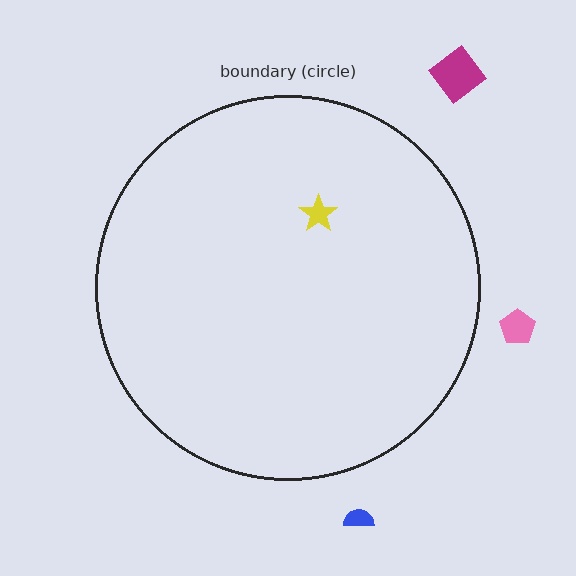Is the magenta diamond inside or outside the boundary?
Outside.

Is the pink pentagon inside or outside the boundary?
Outside.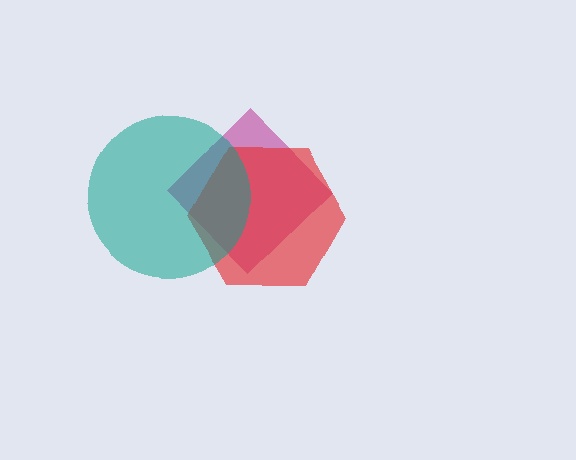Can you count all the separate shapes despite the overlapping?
Yes, there are 3 separate shapes.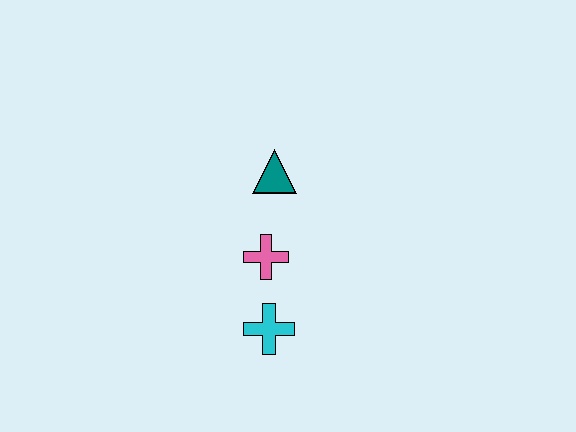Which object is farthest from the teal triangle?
The cyan cross is farthest from the teal triangle.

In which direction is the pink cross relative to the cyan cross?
The pink cross is above the cyan cross.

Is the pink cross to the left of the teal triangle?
Yes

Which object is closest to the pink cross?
The cyan cross is closest to the pink cross.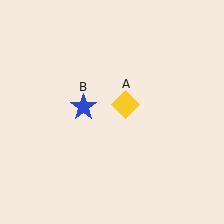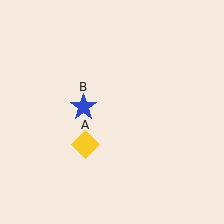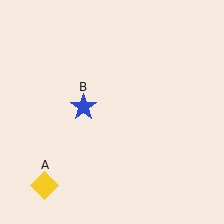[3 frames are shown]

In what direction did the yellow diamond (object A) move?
The yellow diamond (object A) moved down and to the left.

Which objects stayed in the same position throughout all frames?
Blue star (object B) remained stationary.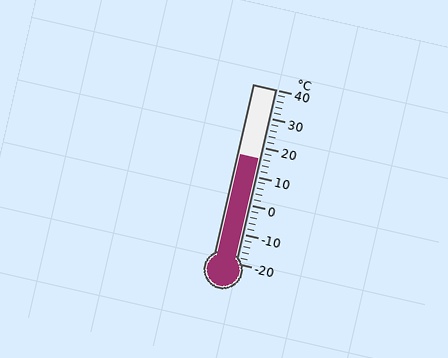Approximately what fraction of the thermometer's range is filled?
The thermometer is filled to approximately 60% of its range.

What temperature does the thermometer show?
The thermometer shows approximately 16°C.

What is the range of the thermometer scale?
The thermometer scale ranges from -20°C to 40°C.